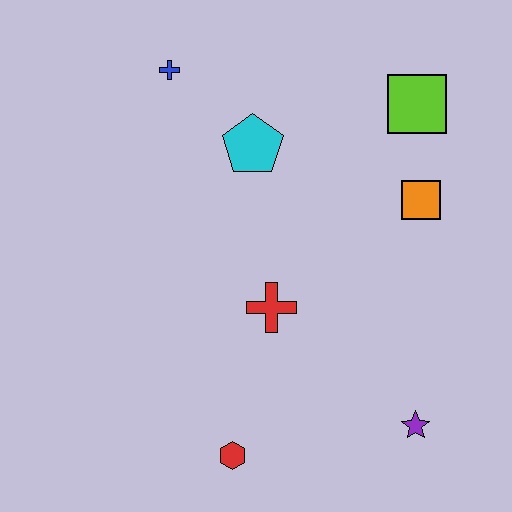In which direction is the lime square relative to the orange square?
The lime square is above the orange square.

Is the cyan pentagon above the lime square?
No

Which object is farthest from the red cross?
The blue cross is farthest from the red cross.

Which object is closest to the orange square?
The lime square is closest to the orange square.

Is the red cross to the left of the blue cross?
No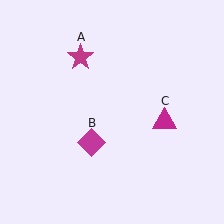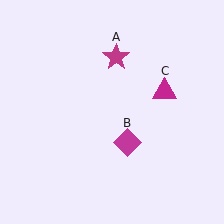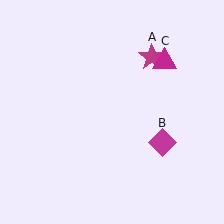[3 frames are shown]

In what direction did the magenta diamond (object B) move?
The magenta diamond (object B) moved right.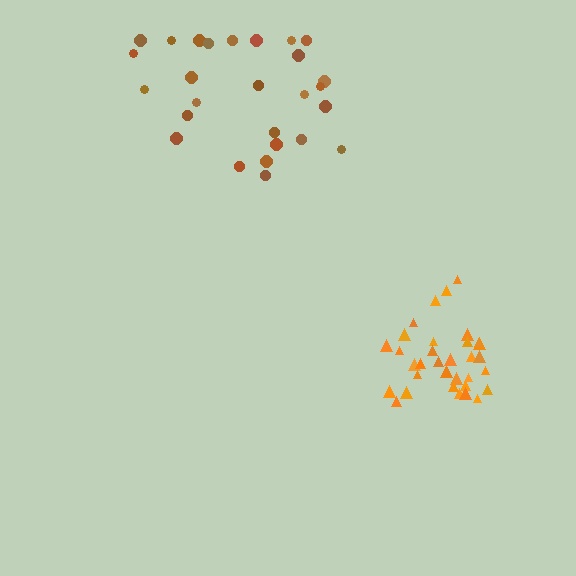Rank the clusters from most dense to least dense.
orange, brown.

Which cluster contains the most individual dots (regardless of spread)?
Orange (33).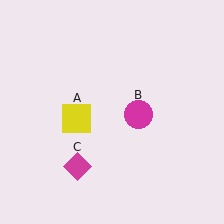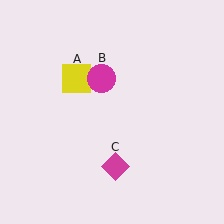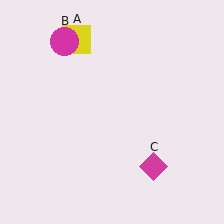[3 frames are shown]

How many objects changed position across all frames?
3 objects changed position: yellow square (object A), magenta circle (object B), magenta diamond (object C).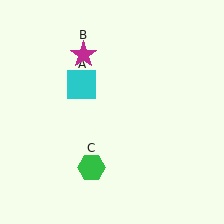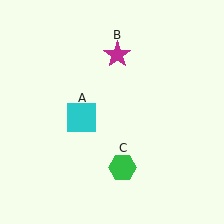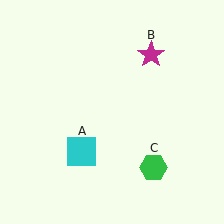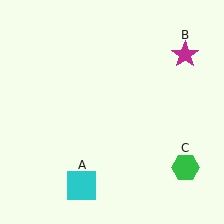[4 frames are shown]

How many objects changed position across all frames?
3 objects changed position: cyan square (object A), magenta star (object B), green hexagon (object C).